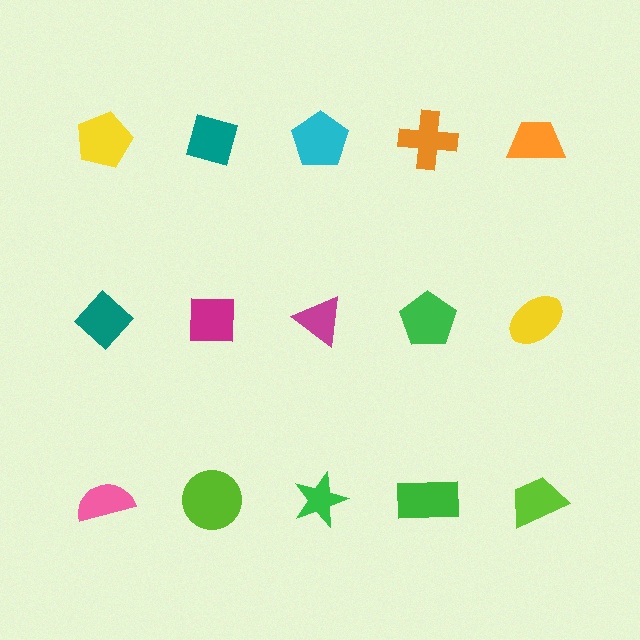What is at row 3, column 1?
A pink semicircle.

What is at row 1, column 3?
A cyan pentagon.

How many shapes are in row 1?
5 shapes.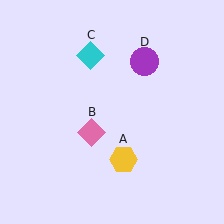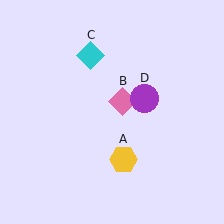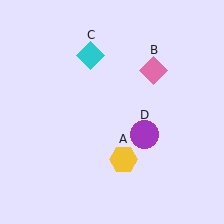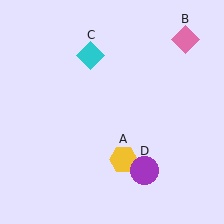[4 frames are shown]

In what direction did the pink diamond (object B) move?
The pink diamond (object B) moved up and to the right.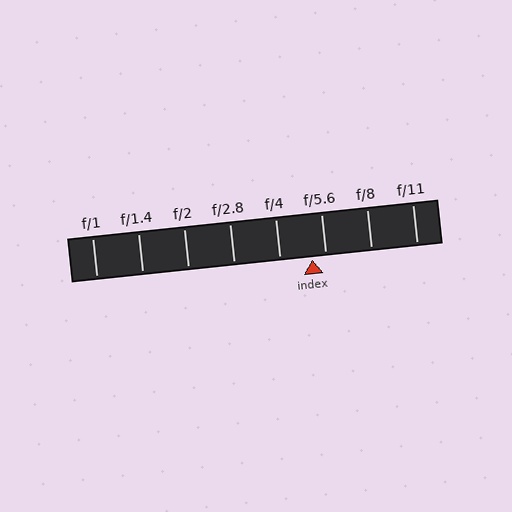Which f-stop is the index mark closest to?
The index mark is closest to f/5.6.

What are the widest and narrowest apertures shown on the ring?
The widest aperture shown is f/1 and the narrowest is f/11.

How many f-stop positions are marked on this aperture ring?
There are 8 f-stop positions marked.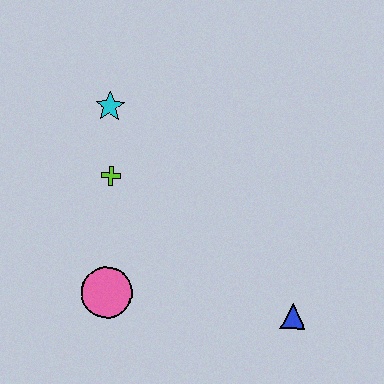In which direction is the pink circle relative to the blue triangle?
The pink circle is to the left of the blue triangle.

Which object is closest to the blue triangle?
The pink circle is closest to the blue triangle.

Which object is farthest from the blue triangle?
The cyan star is farthest from the blue triangle.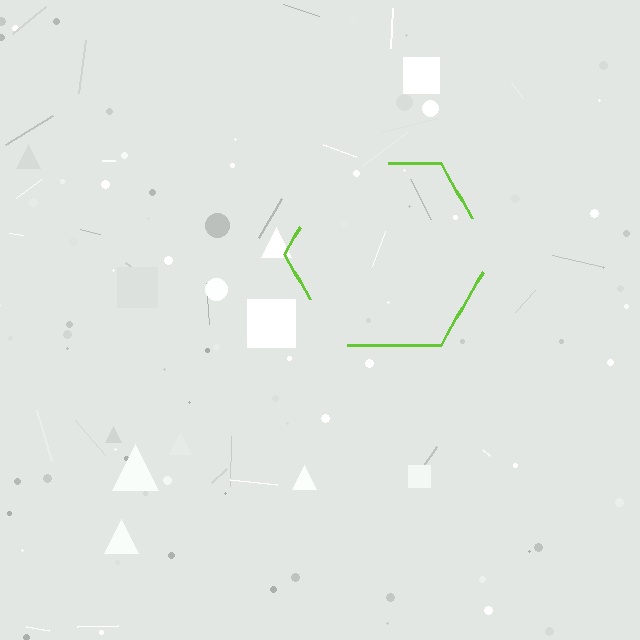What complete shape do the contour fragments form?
The contour fragments form a hexagon.